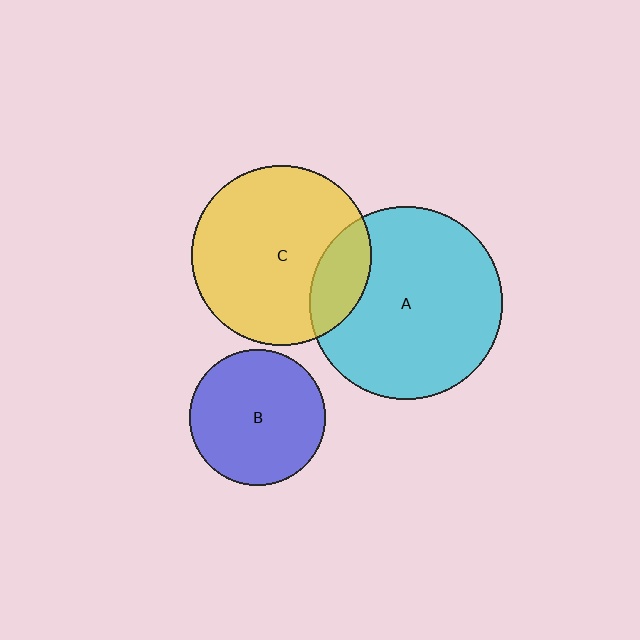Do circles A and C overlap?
Yes.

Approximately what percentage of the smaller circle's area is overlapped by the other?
Approximately 20%.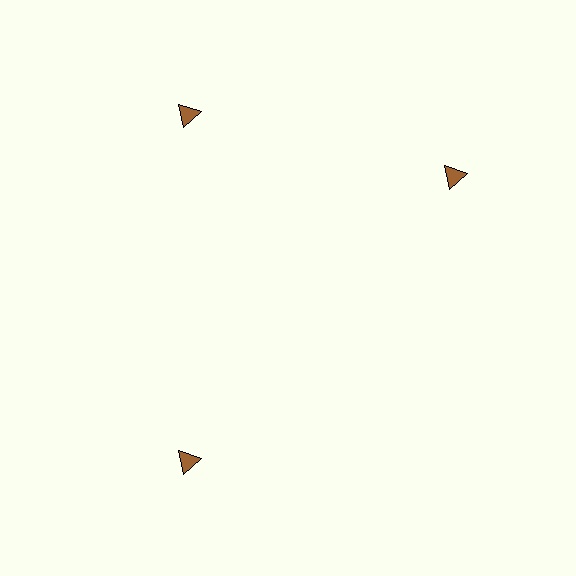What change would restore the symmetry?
The symmetry would be restored by rotating it back into even spacing with its neighbors so that all 3 triangles sit at equal angles and equal distance from the center.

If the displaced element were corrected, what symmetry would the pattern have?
It would have 3-fold rotational symmetry — the pattern would map onto itself every 120 degrees.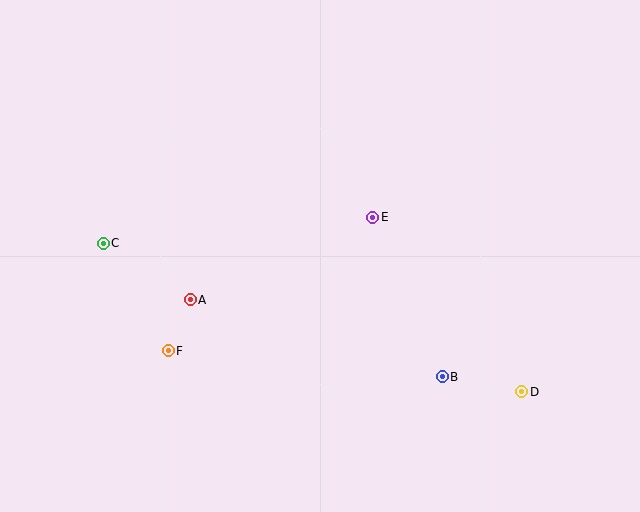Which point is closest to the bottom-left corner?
Point F is closest to the bottom-left corner.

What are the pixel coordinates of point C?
Point C is at (103, 243).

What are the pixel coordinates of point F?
Point F is at (168, 351).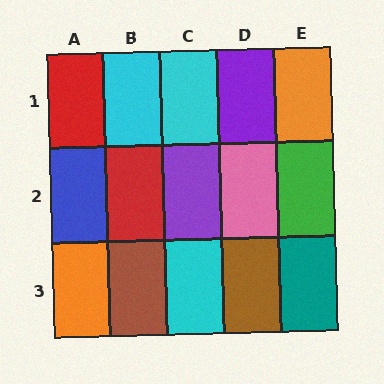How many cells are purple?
2 cells are purple.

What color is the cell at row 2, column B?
Red.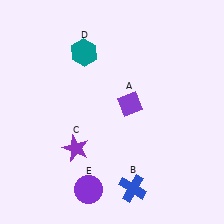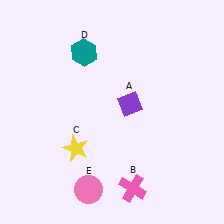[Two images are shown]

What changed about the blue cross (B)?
In Image 1, B is blue. In Image 2, it changed to pink.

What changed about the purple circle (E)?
In Image 1, E is purple. In Image 2, it changed to pink.